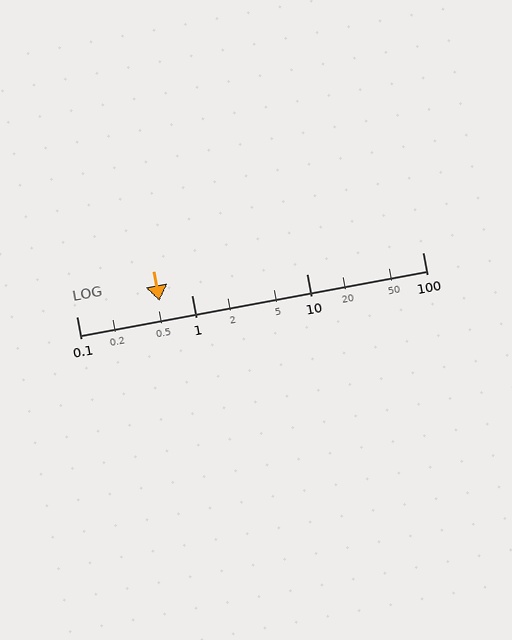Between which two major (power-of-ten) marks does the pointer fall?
The pointer is between 0.1 and 1.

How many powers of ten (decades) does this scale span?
The scale spans 3 decades, from 0.1 to 100.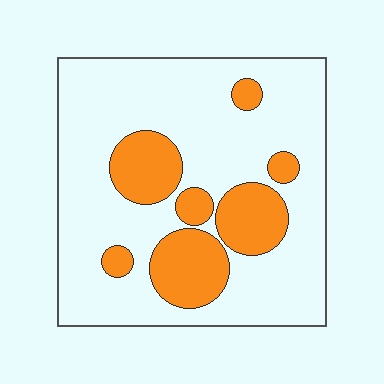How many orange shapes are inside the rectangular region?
7.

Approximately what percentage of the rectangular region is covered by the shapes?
Approximately 25%.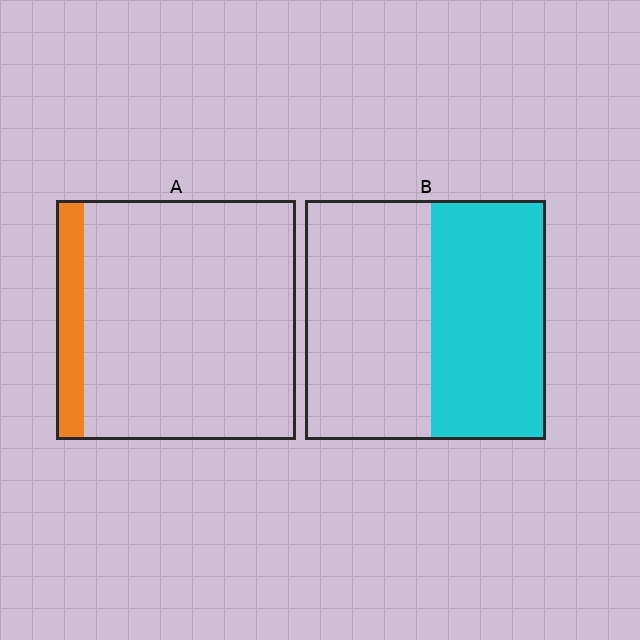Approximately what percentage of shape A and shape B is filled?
A is approximately 10% and B is approximately 50%.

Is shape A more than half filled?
No.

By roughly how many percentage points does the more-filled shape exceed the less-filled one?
By roughly 35 percentage points (B over A).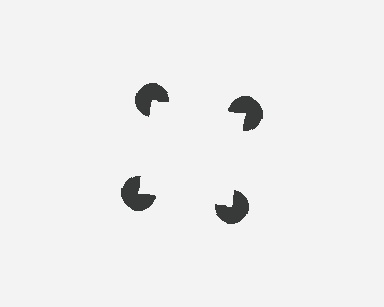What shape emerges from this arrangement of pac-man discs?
An illusory square — its edges are inferred from the aligned wedge cuts in the pac-man discs, not physically drawn.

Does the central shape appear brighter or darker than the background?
It typically appears slightly brighter than the background, even though no actual brightness change is drawn.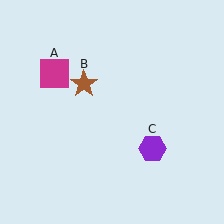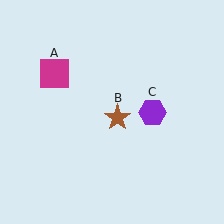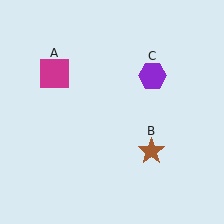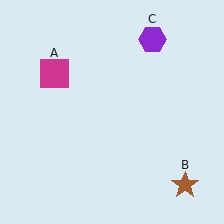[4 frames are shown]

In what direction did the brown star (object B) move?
The brown star (object B) moved down and to the right.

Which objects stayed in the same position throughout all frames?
Magenta square (object A) remained stationary.